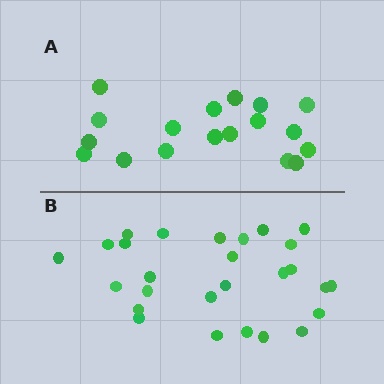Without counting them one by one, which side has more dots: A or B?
Region B (the bottom region) has more dots.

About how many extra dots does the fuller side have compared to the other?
Region B has roughly 8 or so more dots than region A.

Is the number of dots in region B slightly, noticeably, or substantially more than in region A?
Region B has substantially more. The ratio is roughly 1.5 to 1.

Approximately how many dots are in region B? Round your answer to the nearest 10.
About 30 dots. (The exact count is 27, which rounds to 30.)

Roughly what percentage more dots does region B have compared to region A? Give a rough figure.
About 50% more.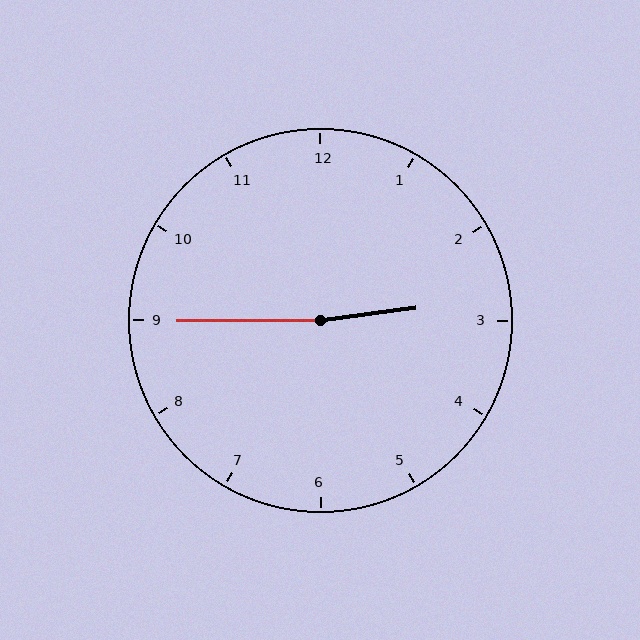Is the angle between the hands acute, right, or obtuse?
It is obtuse.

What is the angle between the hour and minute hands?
Approximately 172 degrees.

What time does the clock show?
2:45.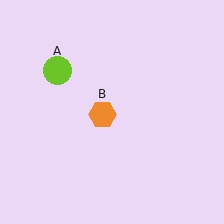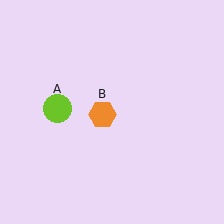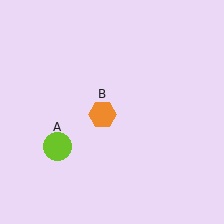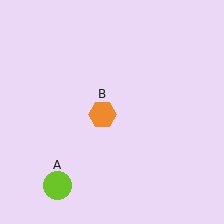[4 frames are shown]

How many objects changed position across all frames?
1 object changed position: lime circle (object A).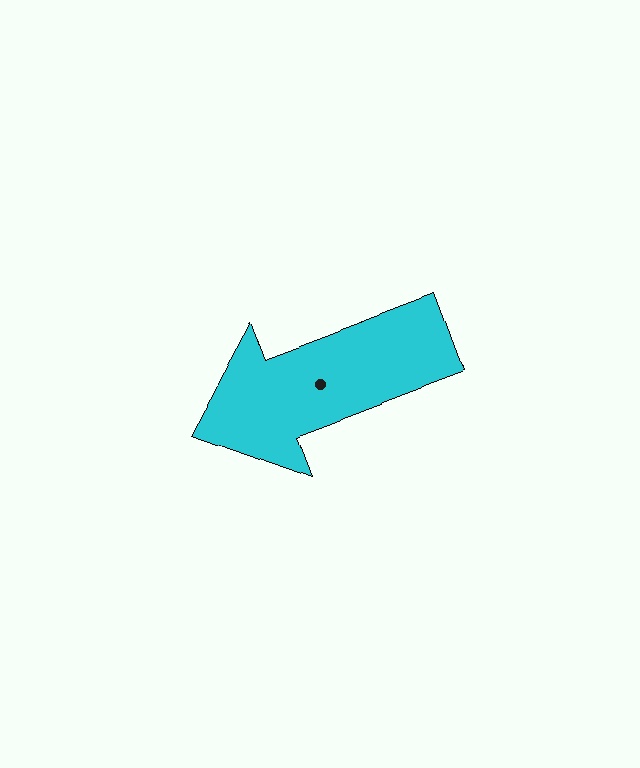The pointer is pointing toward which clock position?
Roughly 8 o'clock.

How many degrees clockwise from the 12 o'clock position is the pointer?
Approximately 249 degrees.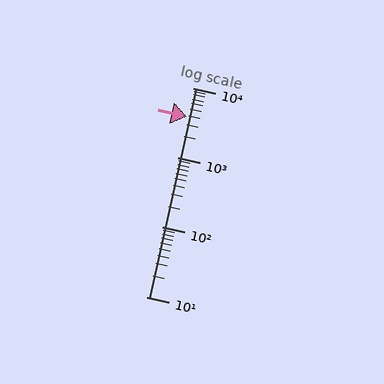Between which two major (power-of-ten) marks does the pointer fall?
The pointer is between 1000 and 10000.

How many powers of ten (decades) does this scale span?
The scale spans 3 decades, from 10 to 10000.